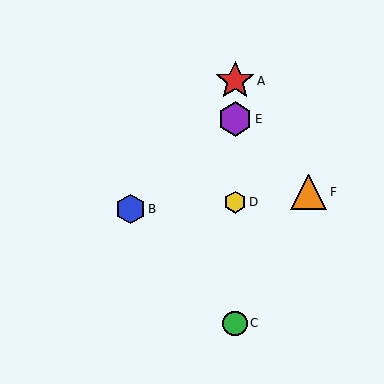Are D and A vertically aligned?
Yes, both are at x≈235.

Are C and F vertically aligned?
No, C is at x≈235 and F is at x≈309.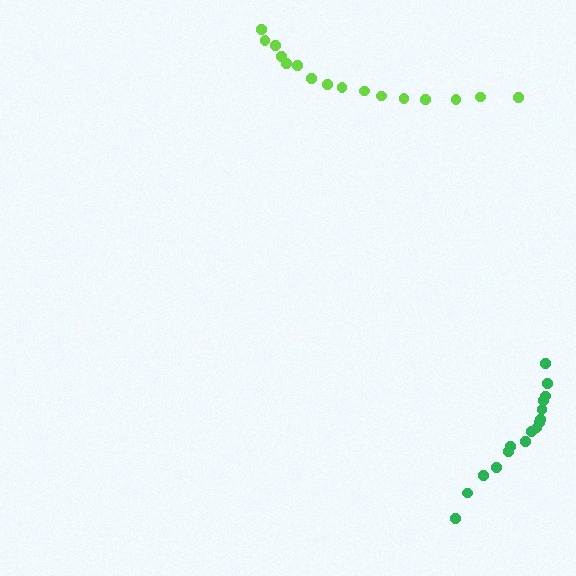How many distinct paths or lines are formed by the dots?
There are 2 distinct paths.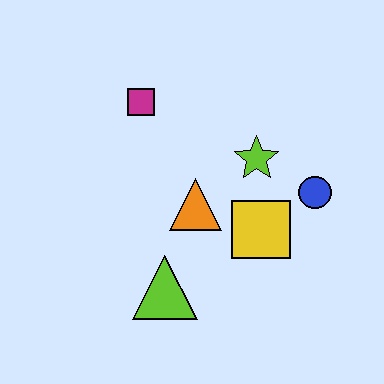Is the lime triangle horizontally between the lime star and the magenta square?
Yes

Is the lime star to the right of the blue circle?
No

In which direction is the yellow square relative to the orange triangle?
The yellow square is to the right of the orange triangle.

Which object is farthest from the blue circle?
The magenta square is farthest from the blue circle.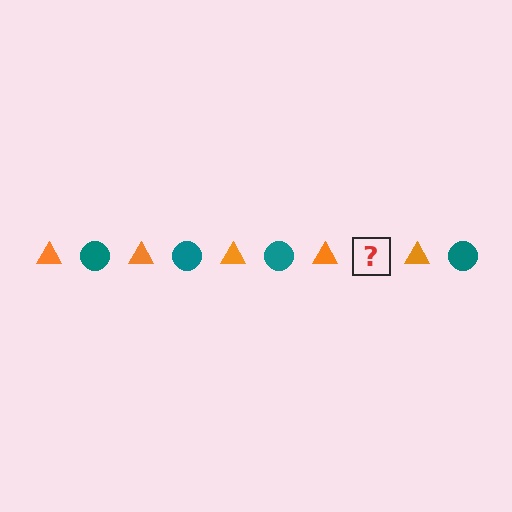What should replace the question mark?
The question mark should be replaced with a teal circle.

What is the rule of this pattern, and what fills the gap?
The rule is that the pattern alternates between orange triangle and teal circle. The gap should be filled with a teal circle.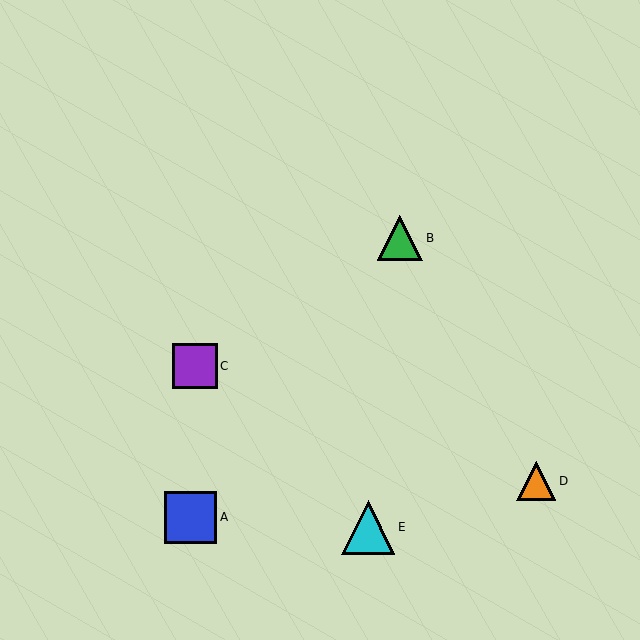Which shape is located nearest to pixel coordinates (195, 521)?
The blue square (labeled A) at (191, 517) is nearest to that location.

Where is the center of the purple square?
The center of the purple square is at (195, 366).